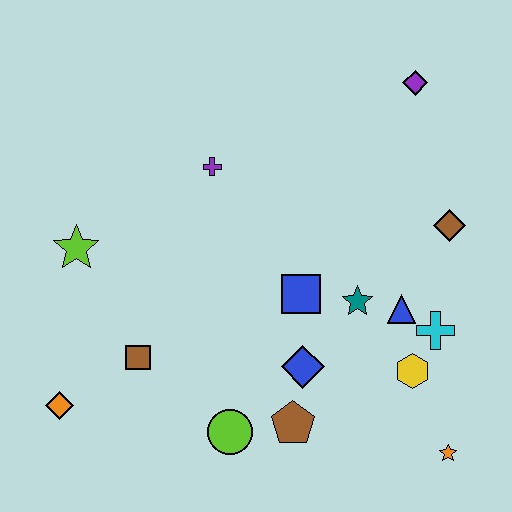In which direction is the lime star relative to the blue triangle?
The lime star is to the left of the blue triangle.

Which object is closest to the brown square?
The orange diamond is closest to the brown square.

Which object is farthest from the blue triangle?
The orange diamond is farthest from the blue triangle.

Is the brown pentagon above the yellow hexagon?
No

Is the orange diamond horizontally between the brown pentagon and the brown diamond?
No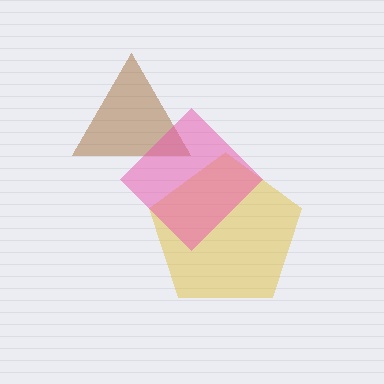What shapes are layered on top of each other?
The layered shapes are: a brown triangle, a yellow pentagon, a pink diamond.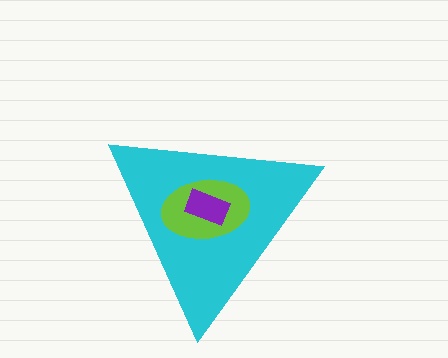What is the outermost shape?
The cyan triangle.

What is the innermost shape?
The purple rectangle.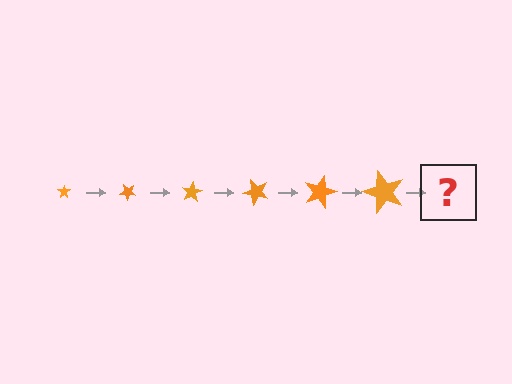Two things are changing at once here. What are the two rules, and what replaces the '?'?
The two rules are that the star grows larger each step and it rotates 40 degrees each step. The '?' should be a star, larger than the previous one and rotated 240 degrees from the start.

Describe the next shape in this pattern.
It should be a star, larger than the previous one and rotated 240 degrees from the start.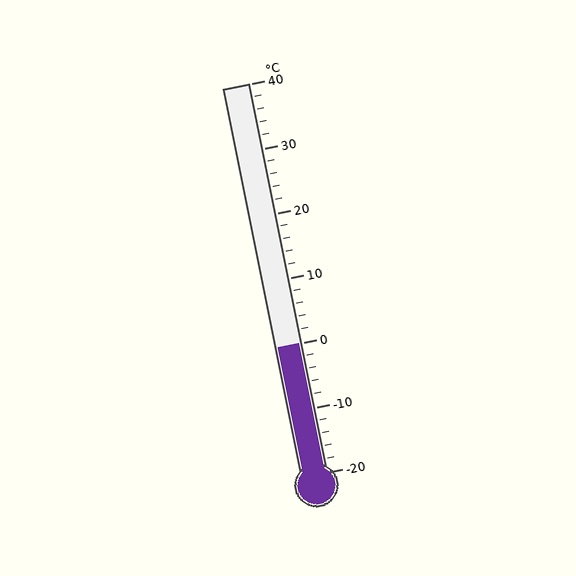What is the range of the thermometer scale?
The thermometer scale ranges from -20°C to 40°C.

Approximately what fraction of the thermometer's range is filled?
The thermometer is filled to approximately 35% of its range.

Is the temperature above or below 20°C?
The temperature is below 20°C.